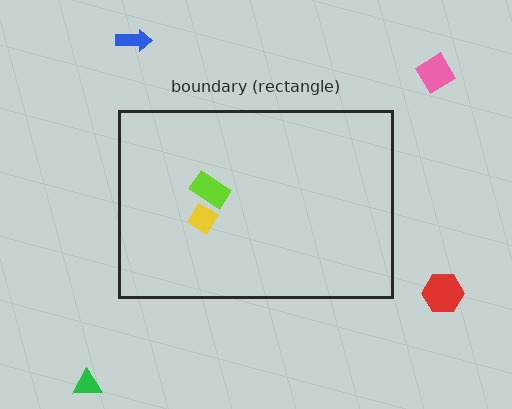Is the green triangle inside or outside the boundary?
Outside.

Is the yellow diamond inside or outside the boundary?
Inside.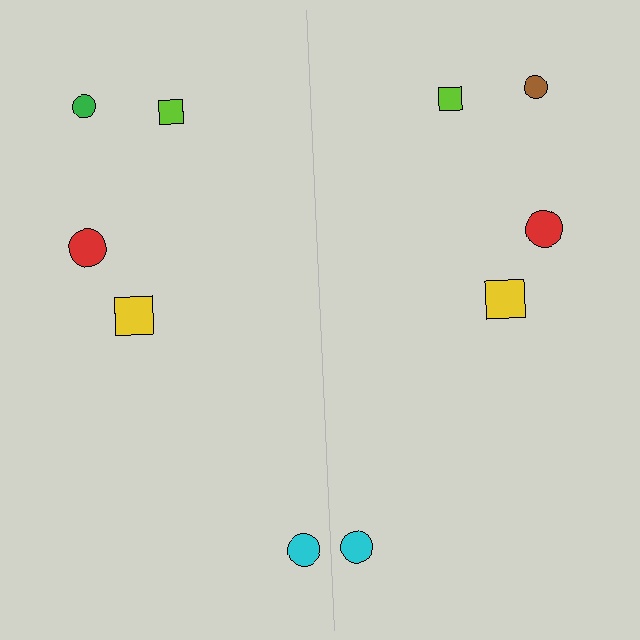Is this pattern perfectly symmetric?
No, the pattern is not perfectly symmetric. The brown circle on the right side breaks the symmetry — its mirror counterpart is green.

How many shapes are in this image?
There are 10 shapes in this image.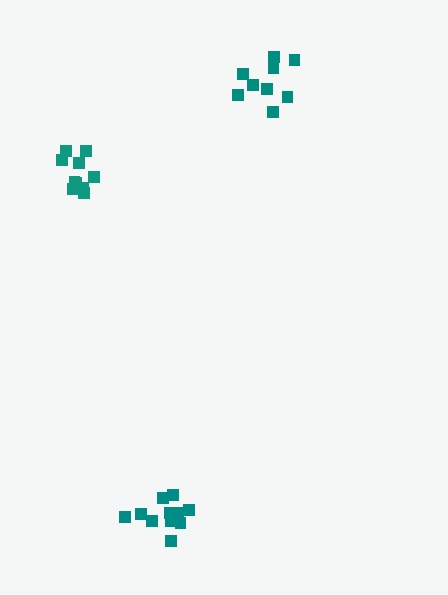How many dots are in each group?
Group 1: 9 dots, Group 2: 11 dots, Group 3: 10 dots (30 total).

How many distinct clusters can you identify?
There are 3 distinct clusters.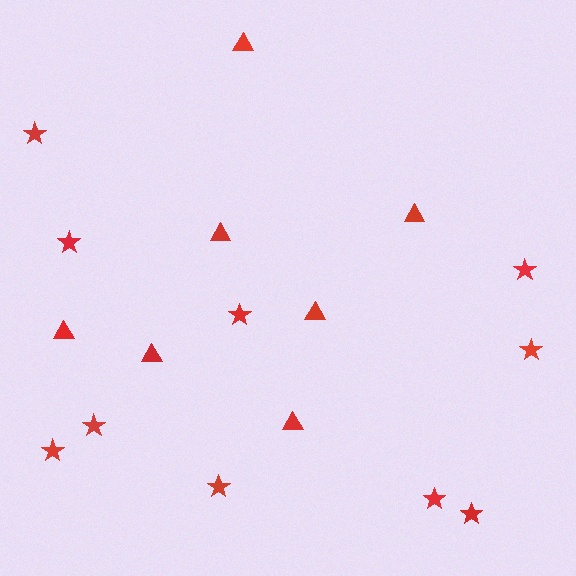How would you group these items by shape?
There are 2 groups: one group of stars (10) and one group of triangles (7).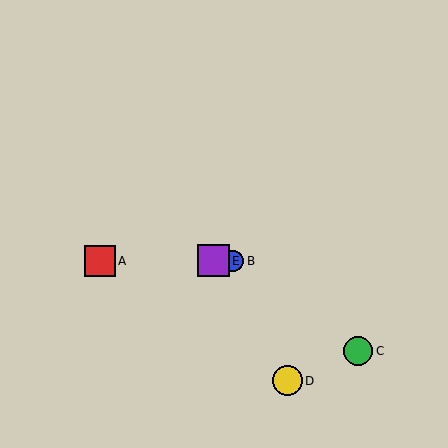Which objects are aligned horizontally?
Objects A, B, E are aligned horizontally.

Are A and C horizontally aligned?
No, A is at y≈261 and C is at y≈351.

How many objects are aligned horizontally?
3 objects (A, B, E) are aligned horizontally.